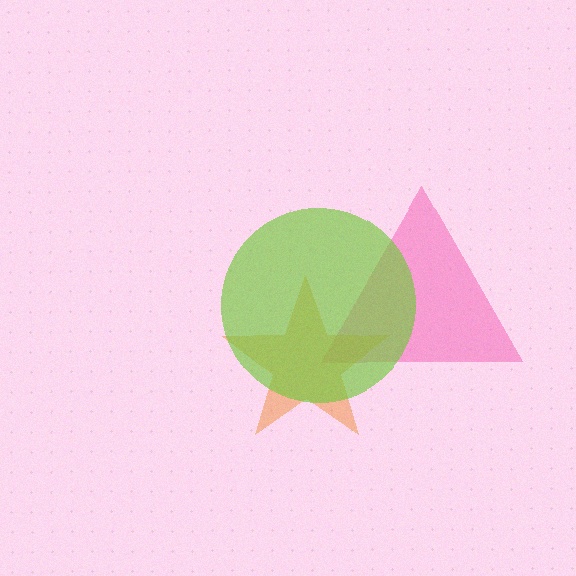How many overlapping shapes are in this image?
There are 3 overlapping shapes in the image.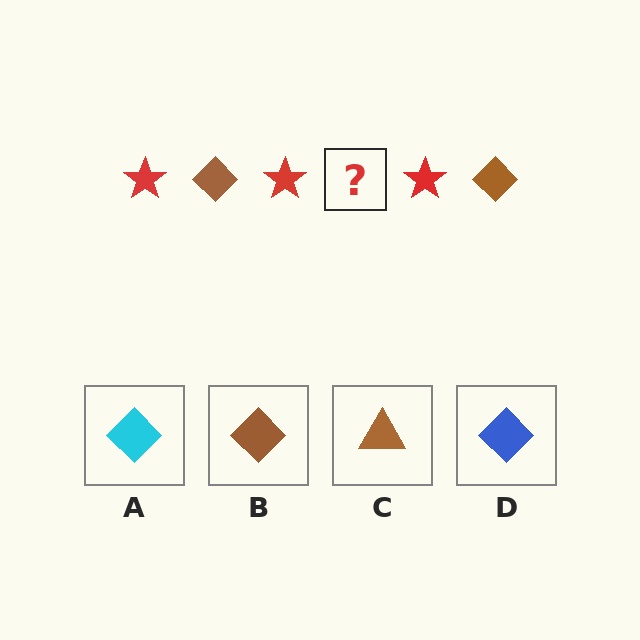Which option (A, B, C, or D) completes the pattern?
B.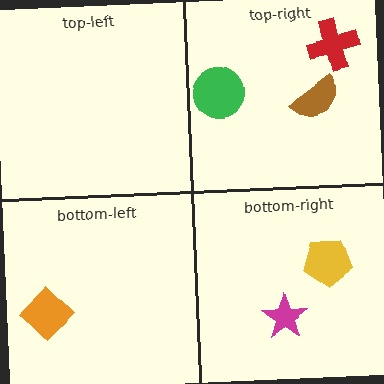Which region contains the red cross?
The top-right region.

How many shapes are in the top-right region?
3.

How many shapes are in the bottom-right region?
2.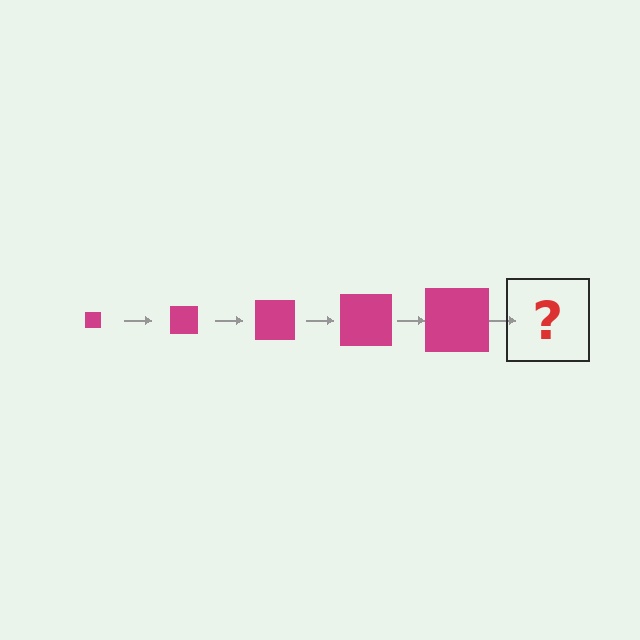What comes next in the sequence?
The next element should be a magenta square, larger than the previous one.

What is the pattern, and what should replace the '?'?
The pattern is that the square gets progressively larger each step. The '?' should be a magenta square, larger than the previous one.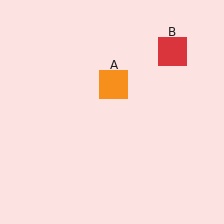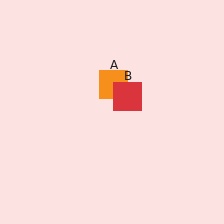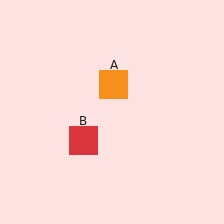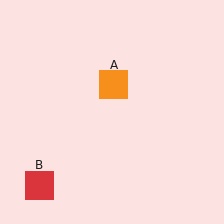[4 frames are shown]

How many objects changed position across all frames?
1 object changed position: red square (object B).